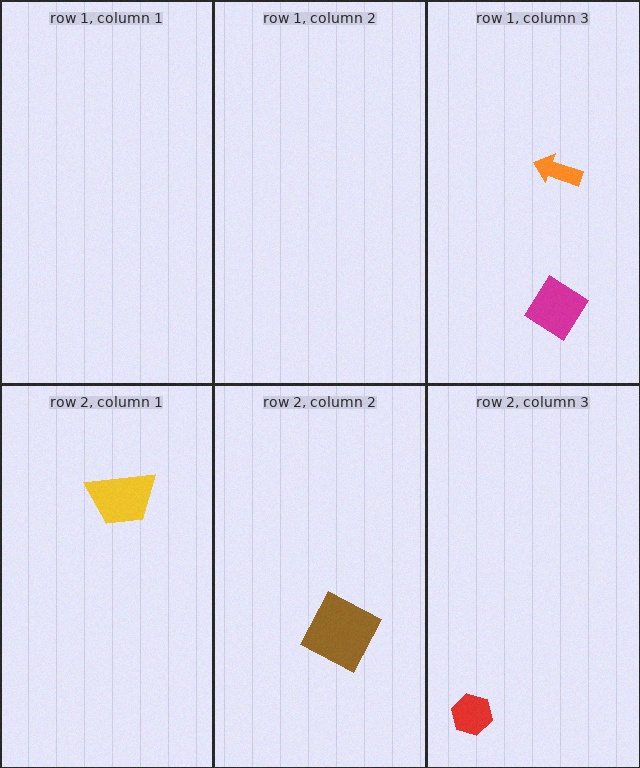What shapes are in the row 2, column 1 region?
The yellow trapezoid.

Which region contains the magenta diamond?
The row 1, column 3 region.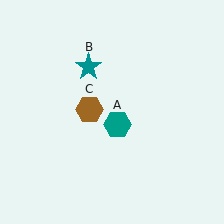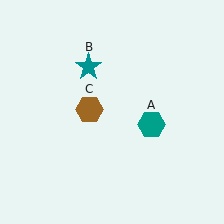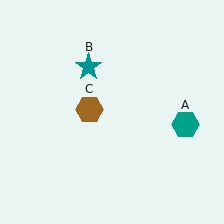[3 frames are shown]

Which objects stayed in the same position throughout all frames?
Teal star (object B) and brown hexagon (object C) remained stationary.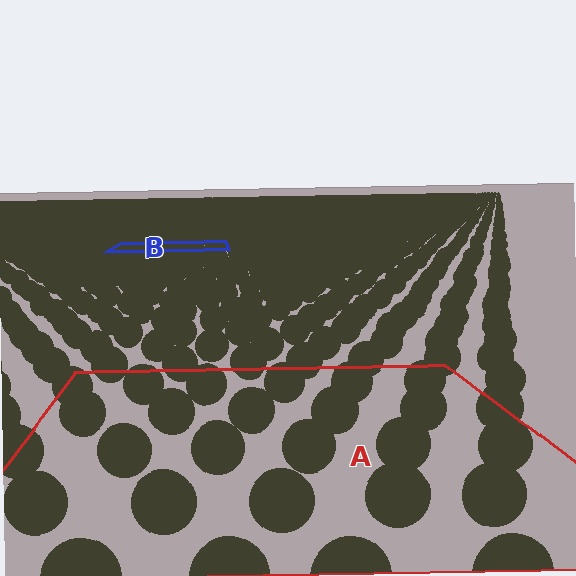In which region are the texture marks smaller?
The texture marks are smaller in region B, because it is farther away.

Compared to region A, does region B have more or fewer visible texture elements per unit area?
Region B has more texture elements per unit area — they are packed more densely because it is farther away.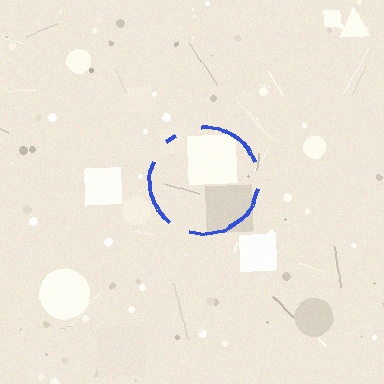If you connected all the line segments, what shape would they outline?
They would outline a circle.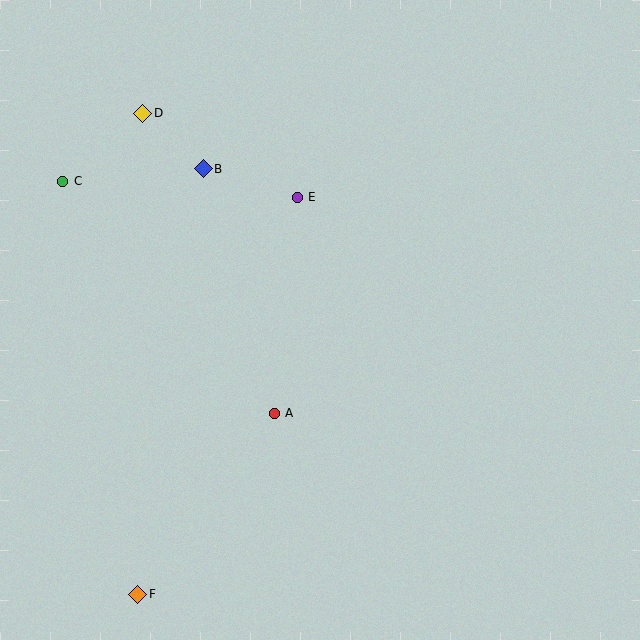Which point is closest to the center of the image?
Point A at (274, 413) is closest to the center.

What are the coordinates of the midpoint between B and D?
The midpoint between B and D is at (173, 141).